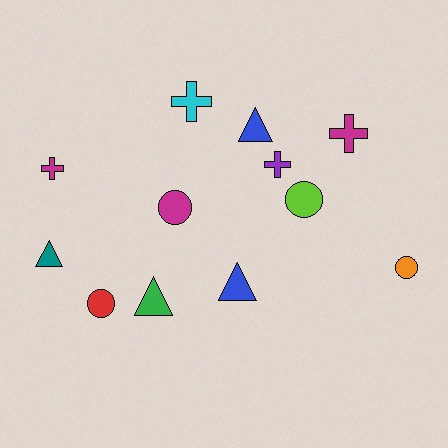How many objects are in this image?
There are 12 objects.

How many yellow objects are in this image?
There are no yellow objects.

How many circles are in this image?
There are 4 circles.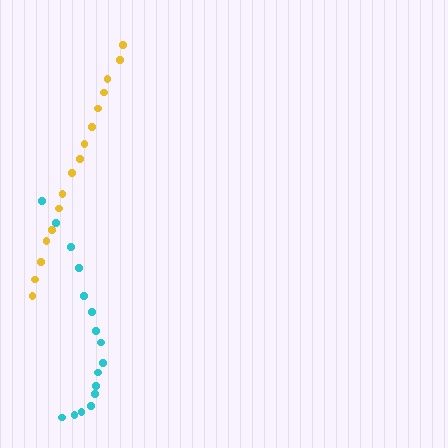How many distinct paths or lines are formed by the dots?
There are 2 distinct paths.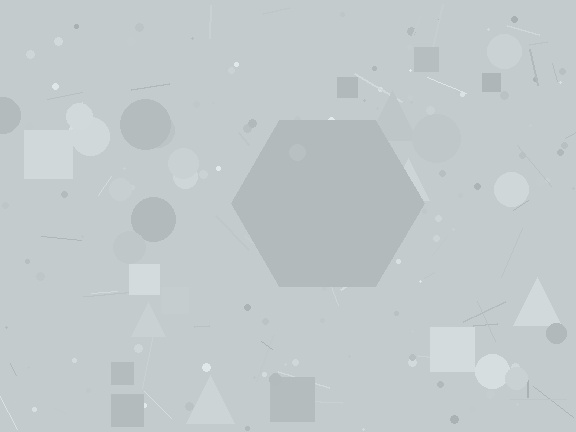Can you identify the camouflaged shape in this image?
The camouflaged shape is a hexagon.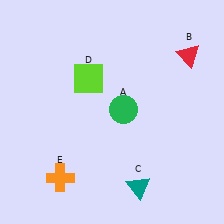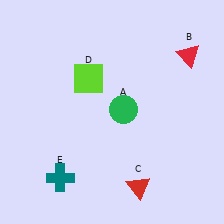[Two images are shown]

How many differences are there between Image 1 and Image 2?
There are 2 differences between the two images.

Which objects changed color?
C changed from teal to red. E changed from orange to teal.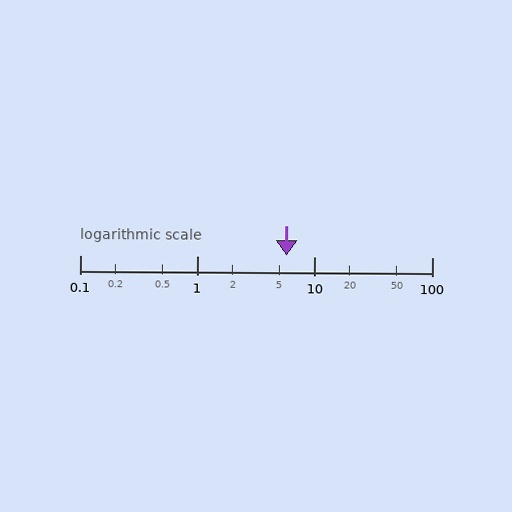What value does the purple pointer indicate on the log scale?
The pointer indicates approximately 5.7.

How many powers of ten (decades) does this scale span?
The scale spans 3 decades, from 0.1 to 100.